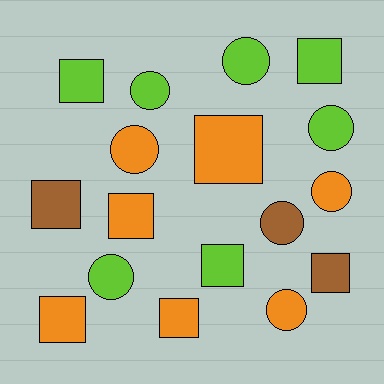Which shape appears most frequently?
Square, with 9 objects.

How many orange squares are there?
There are 4 orange squares.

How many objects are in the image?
There are 17 objects.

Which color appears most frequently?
Orange, with 7 objects.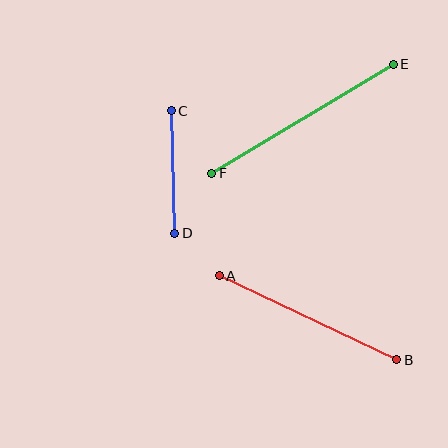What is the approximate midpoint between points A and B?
The midpoint is at approximately (308, 318) pixels.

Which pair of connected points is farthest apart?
Points E and F are farthest apart.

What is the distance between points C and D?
The distance is approximately 122 pixels.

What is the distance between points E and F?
The distance is approximately 212 pixels.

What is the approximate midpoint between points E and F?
The midpoint is at approximately (302, 119) pixels.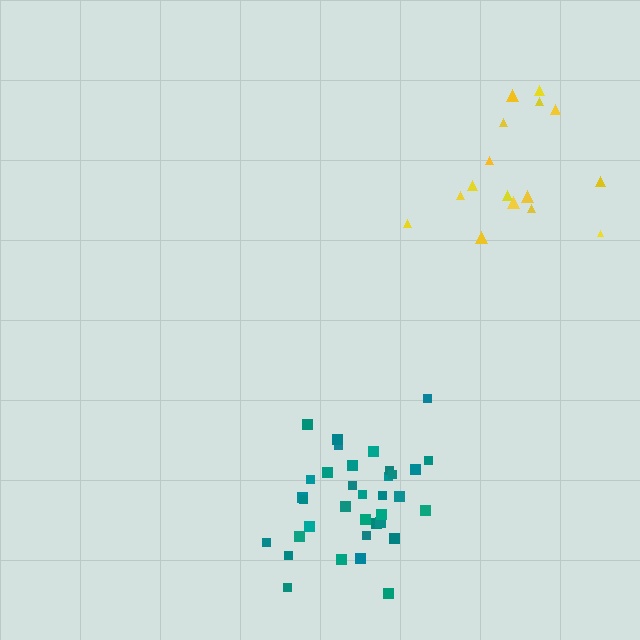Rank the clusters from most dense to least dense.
teal, yellow.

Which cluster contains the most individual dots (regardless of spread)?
Teal (35).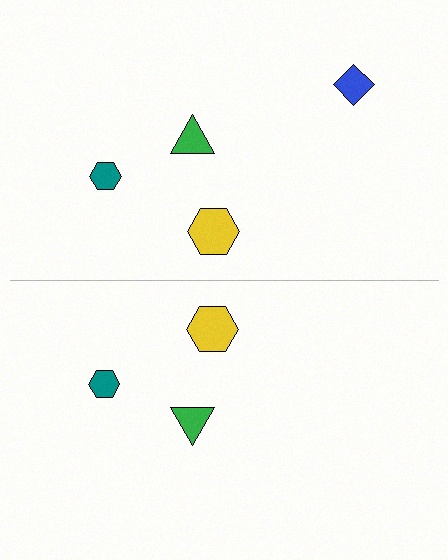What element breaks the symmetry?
A blue diamond is missing from the bottom side.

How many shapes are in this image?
There are 7 shapes in this image.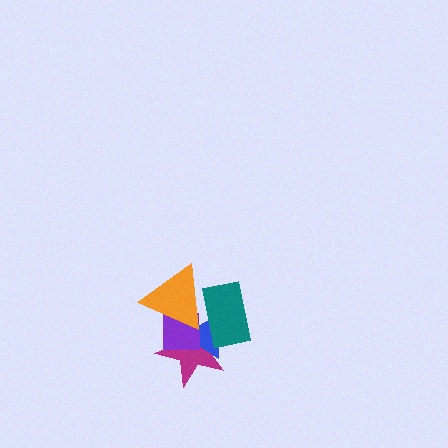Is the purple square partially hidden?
Yes, it is partially covered by another shape.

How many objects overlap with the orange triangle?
4 objects overlap with the orange triangle.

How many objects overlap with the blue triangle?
4 objects overlap with the blue triangle.